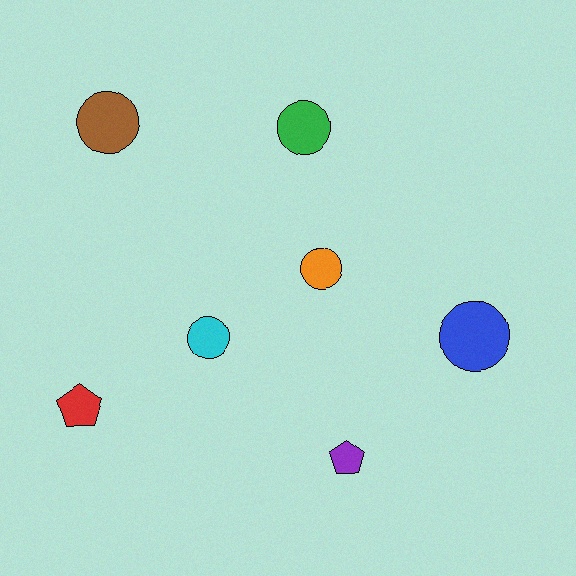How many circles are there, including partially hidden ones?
There are 5 circles.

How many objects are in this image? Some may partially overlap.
There are 7 objects.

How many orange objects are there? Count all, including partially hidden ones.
There is 1 orange object.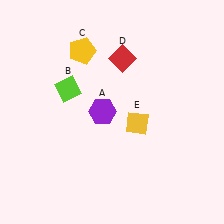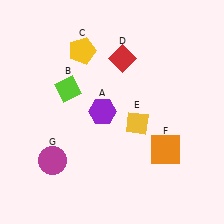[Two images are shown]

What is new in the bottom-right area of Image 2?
An orange square (F) was added in the bottom-right area of Image 2.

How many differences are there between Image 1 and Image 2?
There are 2 differences between the two images.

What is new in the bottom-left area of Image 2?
A magenta circle (G) was added in the bottom-left area of Image 2.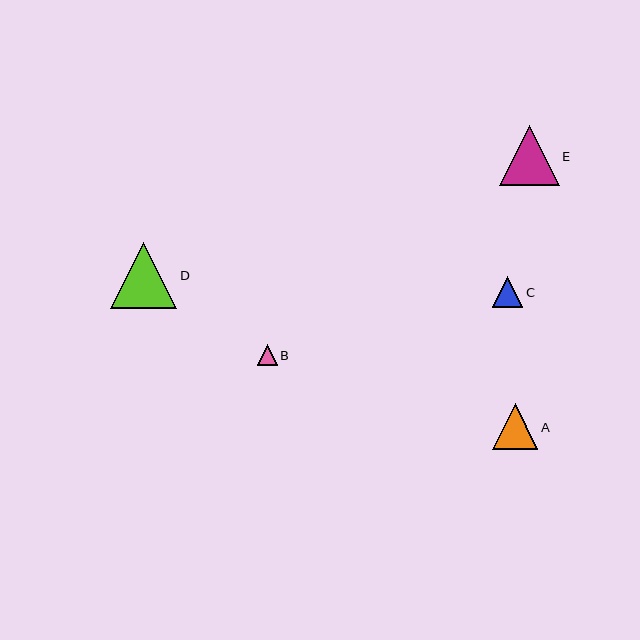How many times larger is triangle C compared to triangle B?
Triangle C is approximately 1.5 times the size of triangle B.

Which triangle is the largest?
Triangle D is the largest with a size of approximately 66 pixels.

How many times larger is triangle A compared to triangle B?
Triangle A is approximately 2.2 times the size of triangle B.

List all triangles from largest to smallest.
From largest to smallest: D, E, A, C, B.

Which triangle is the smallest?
Triangle B is the smallest with a size of approximately 20 pixels.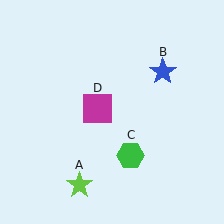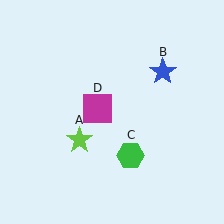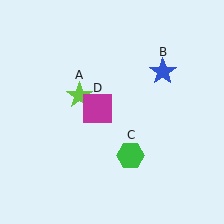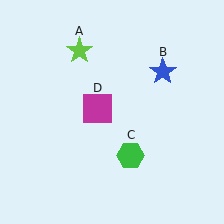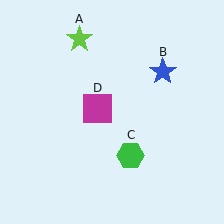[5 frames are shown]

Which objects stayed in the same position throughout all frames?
Blue star (object B) and green hexagon (object C) and magenta square (object D) remained stationary.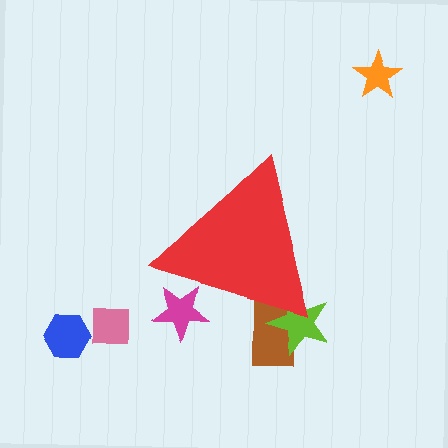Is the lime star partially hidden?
Yes, the lime star is partially hidden behind the red triangle.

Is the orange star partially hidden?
No, the orange star is fully visible.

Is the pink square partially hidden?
No, the pink square is fully visible.